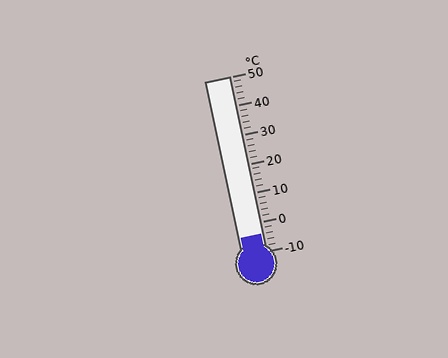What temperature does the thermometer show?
The thermometer shows approximately -4°C.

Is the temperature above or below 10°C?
The temperature is below 10°C.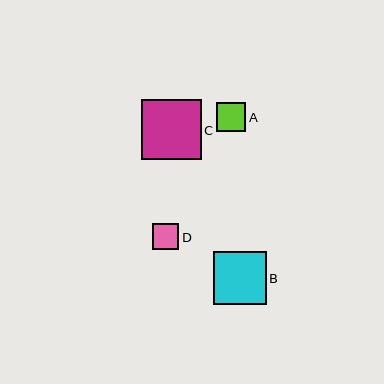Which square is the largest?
Square C is the largest with a size of approximately 60 pixels.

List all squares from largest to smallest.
From largest to smallest: C, B, A, D.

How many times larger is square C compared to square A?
Square C is approximately 2.0 times the size of square A.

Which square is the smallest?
Square D is the smallest with a size of approximately 26 pixels.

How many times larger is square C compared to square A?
Square C is approximately 2.0 times the size of square A.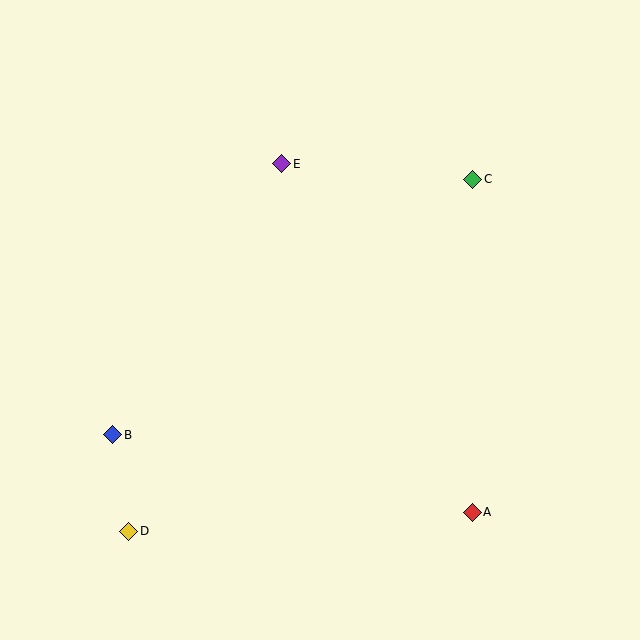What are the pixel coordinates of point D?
Point D is at (129, 531).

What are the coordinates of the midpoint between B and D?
The midpoint between B and D is at (121, 483).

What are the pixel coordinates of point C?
Point C is at (473, 179).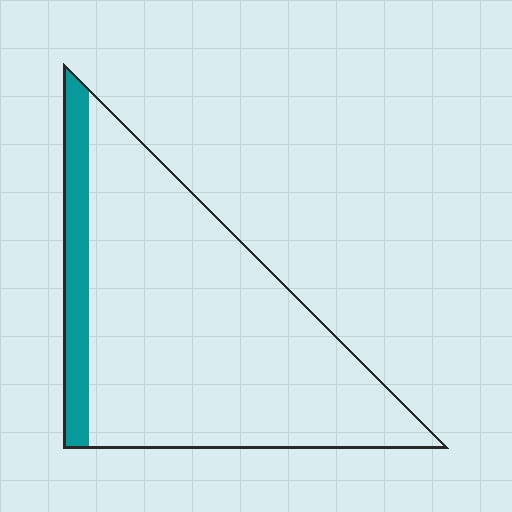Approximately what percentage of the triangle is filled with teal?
Approximately 15%.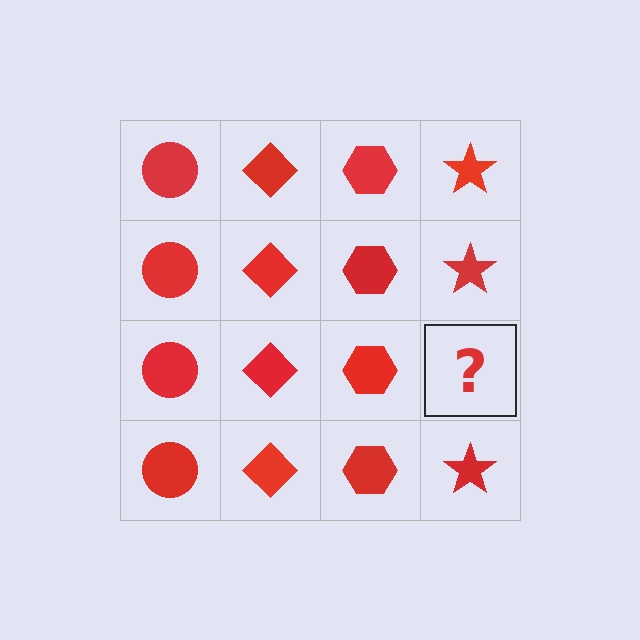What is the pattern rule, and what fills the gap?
The rule is that each column has a consistent shape. The gap should be filled with a red star.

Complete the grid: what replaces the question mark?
The question mark should be replaced with a red star.